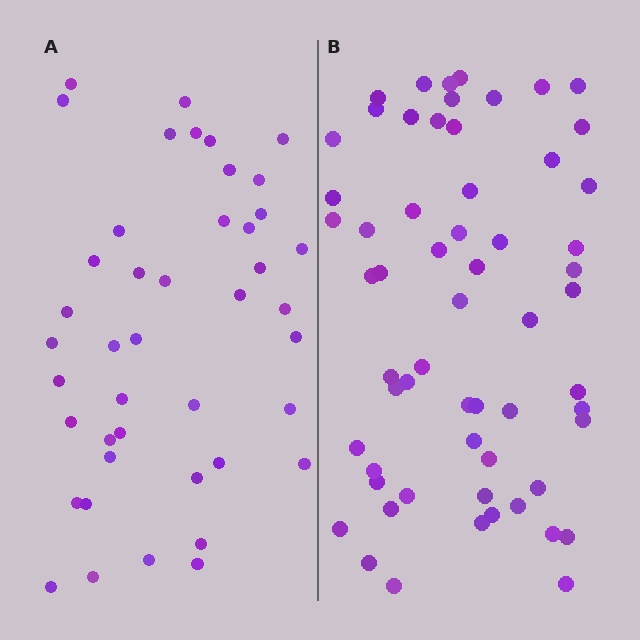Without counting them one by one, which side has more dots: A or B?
Region B (the right region) has more dots.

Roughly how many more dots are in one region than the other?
Region B has approximately 15 more dots than region A.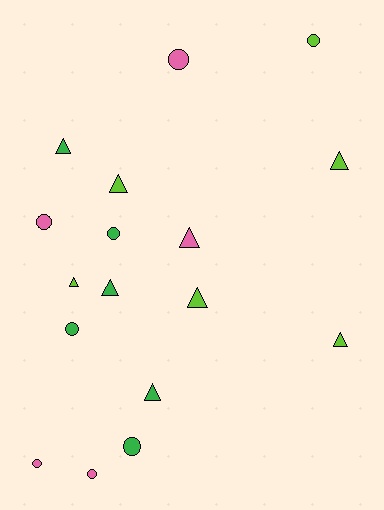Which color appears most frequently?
Green, with 6 objects.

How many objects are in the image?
There are 17 objects.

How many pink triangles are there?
There is 1 pink triangle.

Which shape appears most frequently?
Triangle, with 9 objects.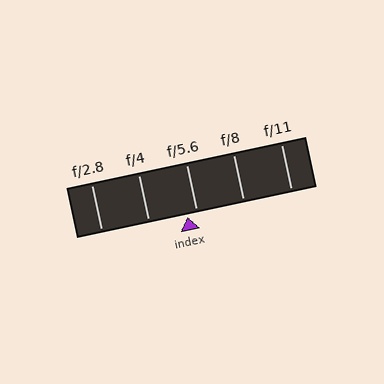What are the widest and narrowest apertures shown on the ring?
The widest aperture shown is f/2.8 and the narrowest is f/11.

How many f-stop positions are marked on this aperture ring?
There are 5 f-stop positions marked.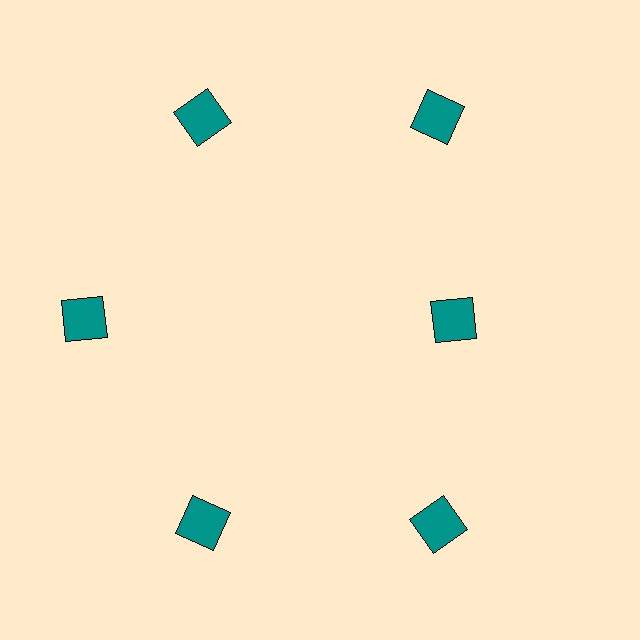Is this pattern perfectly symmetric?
No. The 6 teal squares are arranged in a ring, but one element near the 3 o'clock position is pulled inward toward the center, breaking the 6-fold rotational symmetry.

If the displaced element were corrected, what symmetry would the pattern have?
It would have 6-fold rotational symmetry — the pattern would map onto itself every 60 degrees.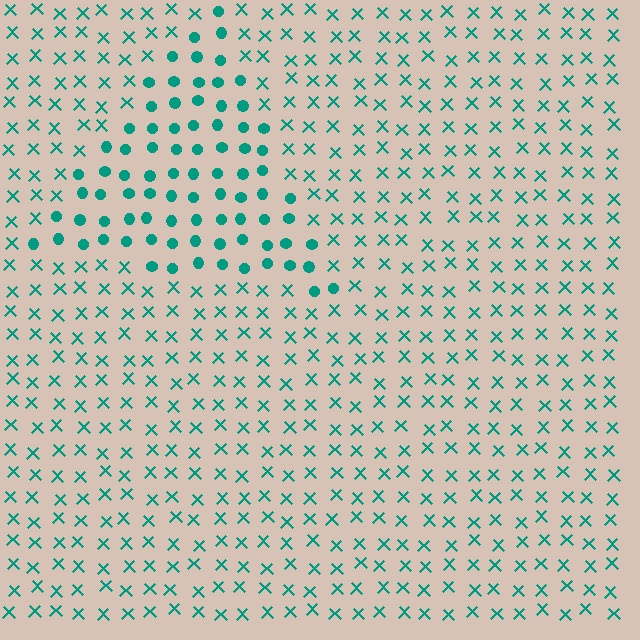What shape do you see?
I see a triangle.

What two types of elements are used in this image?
The image uses circles inside the triangle region and X marks outside it.